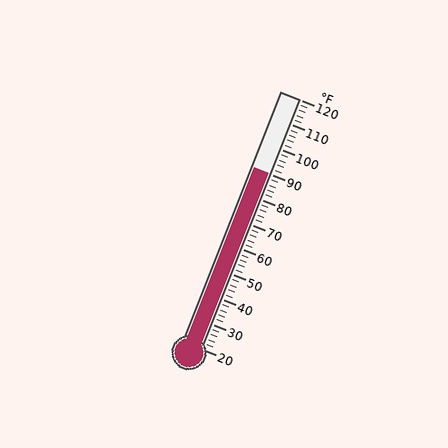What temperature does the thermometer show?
The thermometer shows approximately 90°F.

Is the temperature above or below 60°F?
The temperature is above 60°F.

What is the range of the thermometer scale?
The thermometer scale ranges from 20°F to 120°F.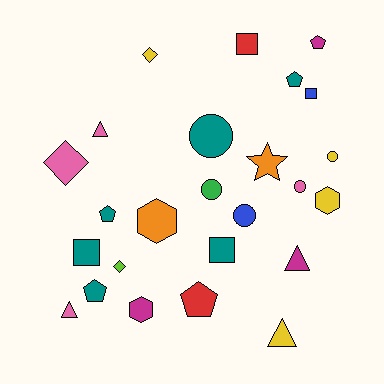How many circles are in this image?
There are 5 circles.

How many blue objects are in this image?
There are 2 blue objects.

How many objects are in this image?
There are 25 objects.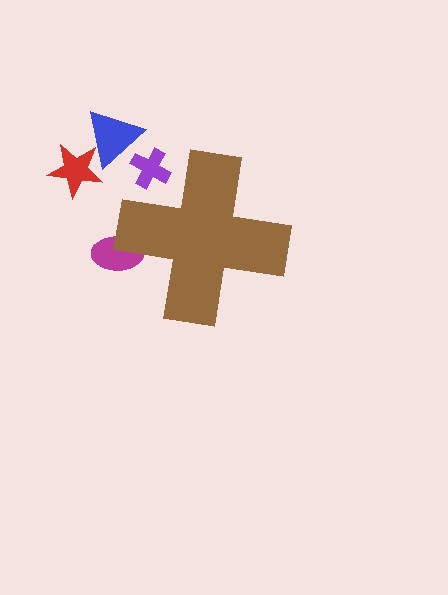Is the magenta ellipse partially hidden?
Yes, the magenta ellipse is partially hidden behind the brown cross.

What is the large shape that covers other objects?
A brown cross.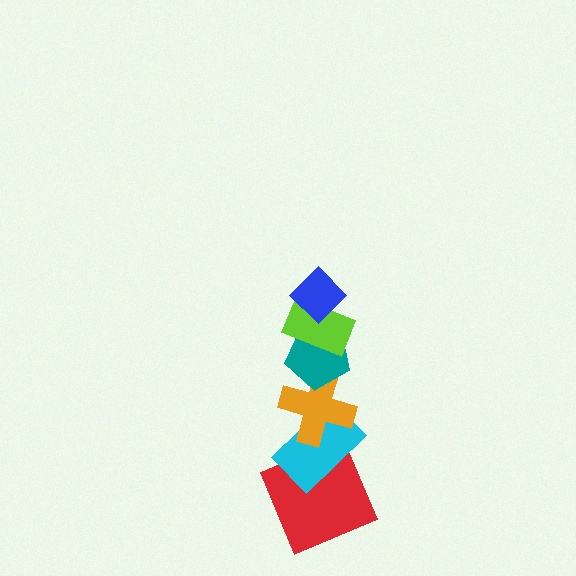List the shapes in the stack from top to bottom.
From top to bottom: the blue diamond, the lime rectangle, the teal pentagon, the orange cross, the cyan rectangle, the red square.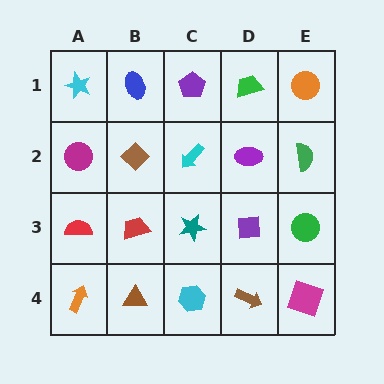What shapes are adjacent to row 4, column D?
A purple square (row 3, column D), a cyan hexagon (row 4, column C), a magenta square (row 4, column E).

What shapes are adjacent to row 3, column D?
A purple ellipse (row 2, column D), a brown arrow (row 4, column D), a teal star (row 3, column C), a green circle (row 3, column E).